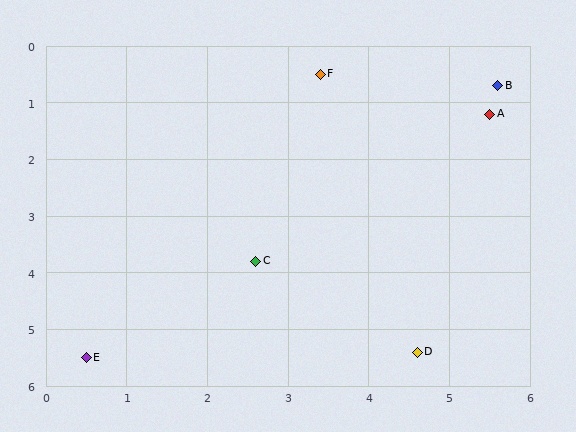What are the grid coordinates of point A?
Point A is at approximately (5.5, 1.2).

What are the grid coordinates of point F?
Point F is at approximately (3.4, 0.5).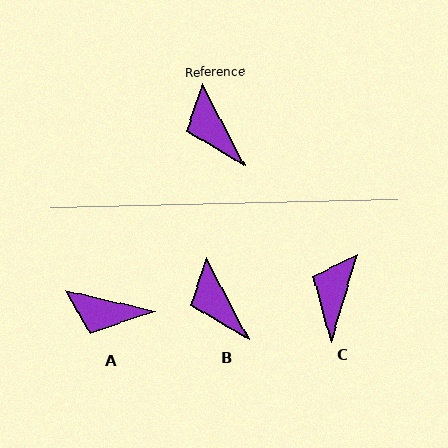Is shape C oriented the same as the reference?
No, it is off by about 44 degrees.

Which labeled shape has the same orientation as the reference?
B.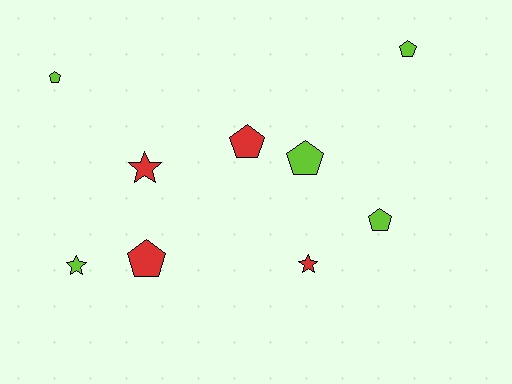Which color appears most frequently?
Lime, with 5 objects.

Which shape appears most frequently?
Pentagon, with 6 objects.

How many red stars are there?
There are 2 red stars.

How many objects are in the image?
There are 9 objects.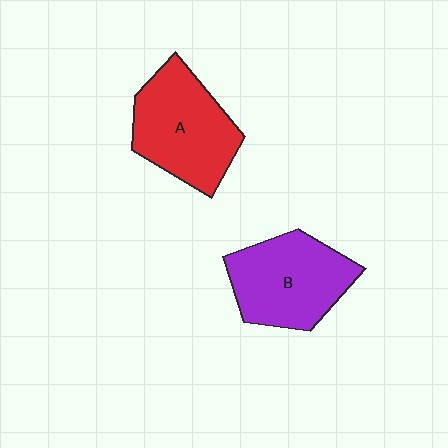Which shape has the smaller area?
Shape B (purple).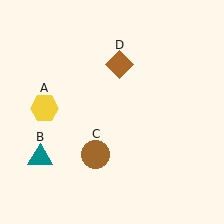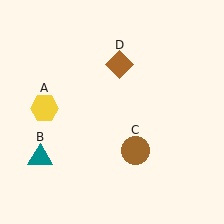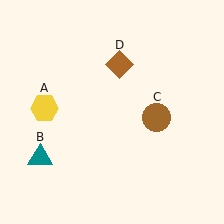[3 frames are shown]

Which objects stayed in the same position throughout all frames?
Yellow hexagon (object A) and teal triangle (object B) and brown diamond (object D) remained stationary.